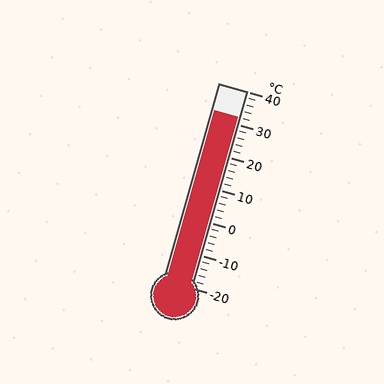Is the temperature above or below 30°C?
The temperature is above 30°C.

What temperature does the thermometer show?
The thermometer shows approximately 32°C.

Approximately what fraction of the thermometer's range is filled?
The thermometer is filled to approximately 85% of its range.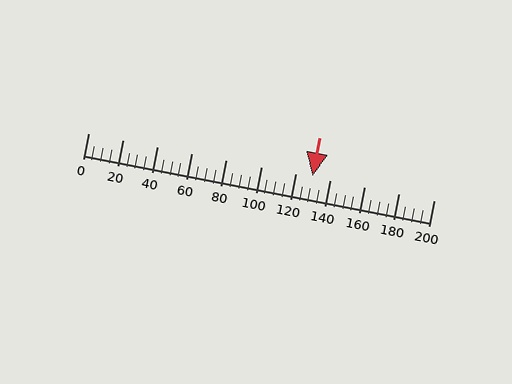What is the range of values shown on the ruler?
The ruler shows values from 0 to 200.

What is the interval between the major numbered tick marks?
The major tick marks are spaced 20 units apart.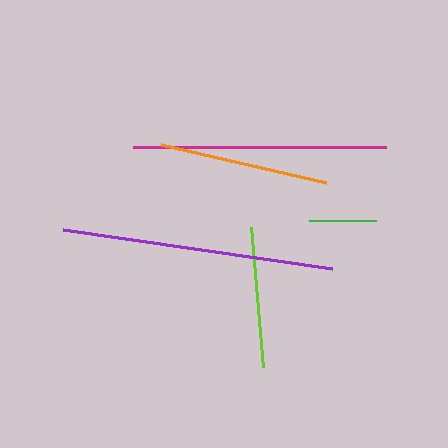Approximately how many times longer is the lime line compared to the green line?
The lime line is approximately 2.1 times the length of the green line.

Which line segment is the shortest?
The green line is the shortest at approximately 67 pixels.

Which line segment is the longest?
The purple line is the longest at approximately 272 pixels.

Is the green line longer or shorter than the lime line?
The lime line is longer than the green line.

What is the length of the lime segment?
The lime segment is approximately 141 pixels long.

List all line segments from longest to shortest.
From longest to shortest: purple, magenta, orange, lime, green.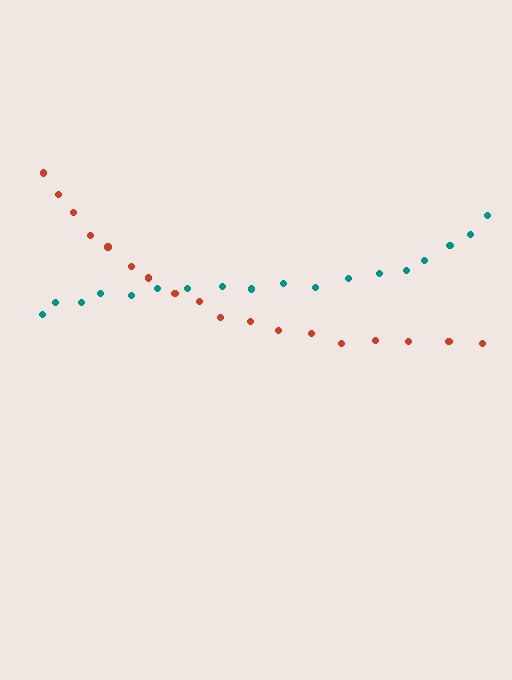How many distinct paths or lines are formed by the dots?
There are 2 distinct paths.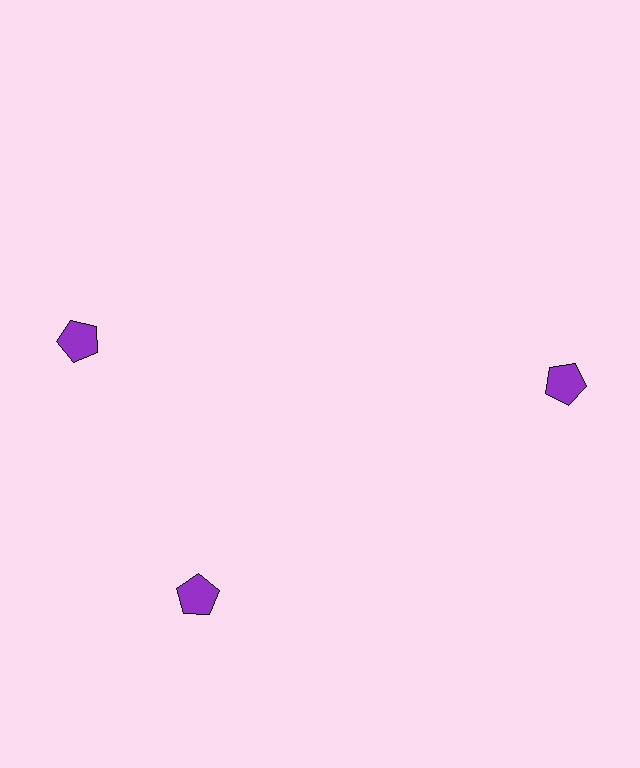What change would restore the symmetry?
The symmetry would be restored by rotating it back into even spacing with its neighbors so that all 3 pentagons sit at equal angles and equal distance from the center.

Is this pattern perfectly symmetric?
No. The 3 purple pentagons are arranged in a ring, but one element near the 11 o'clock position is rotated out of alignment along the ring, breaking the 3-fold rotational symmetry.